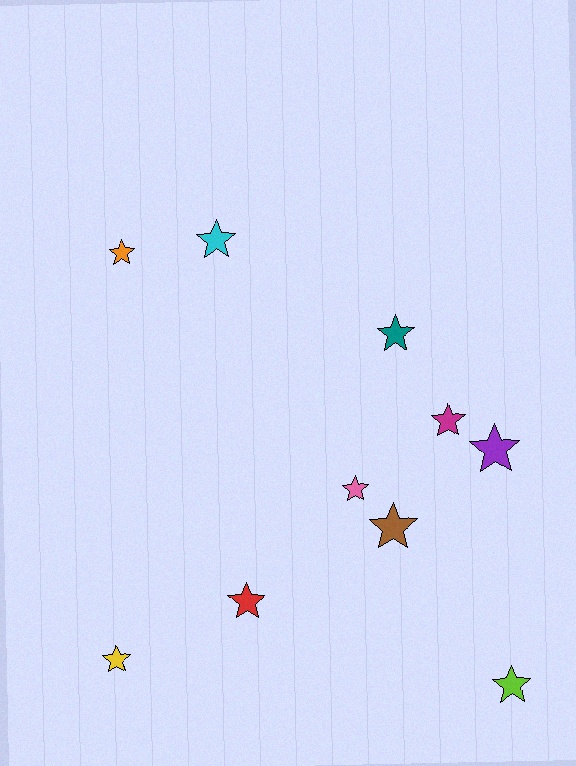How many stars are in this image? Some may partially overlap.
There are 10 stars.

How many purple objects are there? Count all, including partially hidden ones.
There is 1 purple object.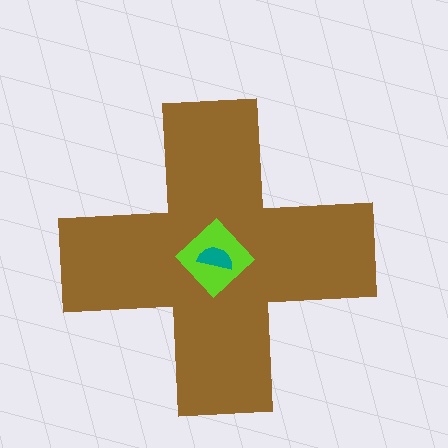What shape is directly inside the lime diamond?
The teal semicircle.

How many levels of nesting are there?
3.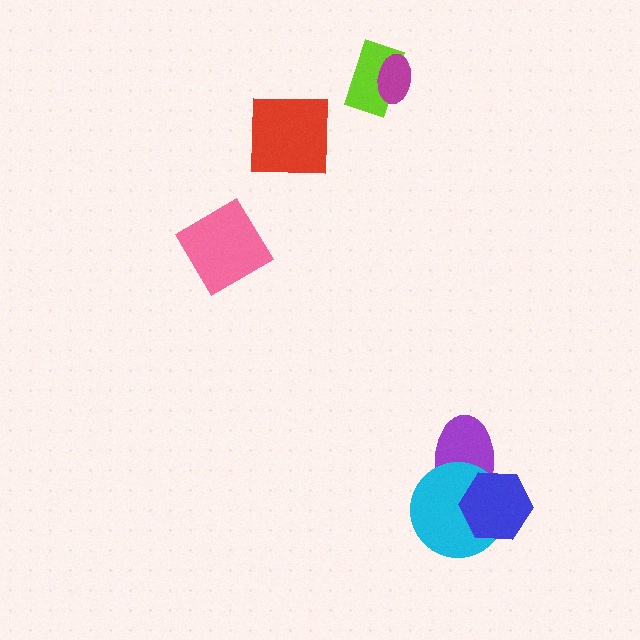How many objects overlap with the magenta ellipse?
1 object overlaps with the magenta ellipse.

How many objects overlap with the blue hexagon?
2 objects overlap with the blue hexagon.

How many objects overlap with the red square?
0 objects overlap with the red square.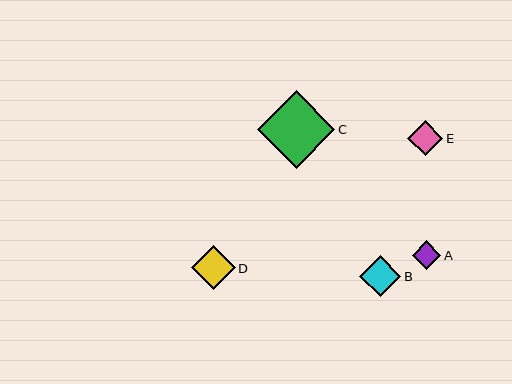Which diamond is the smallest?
Diamond A is the smallest with a size of approximately 29 pixels.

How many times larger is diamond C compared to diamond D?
Diamond C is approximately 1.8 times the size of diamond D.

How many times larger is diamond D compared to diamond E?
Diamond D is approximately 1.3 times the size of diamond E.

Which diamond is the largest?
Diamond C is the largest with a size of approximately 77 pixels.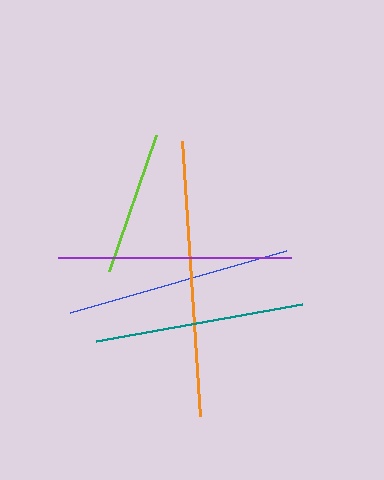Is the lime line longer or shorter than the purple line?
The purple line is longer than the lime line.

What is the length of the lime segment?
The lime segment is approximately 144 pixels long.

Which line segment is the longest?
The orange line is the longest at approximately 276 pixels.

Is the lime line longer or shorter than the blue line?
The blue line is longer than the lime line.